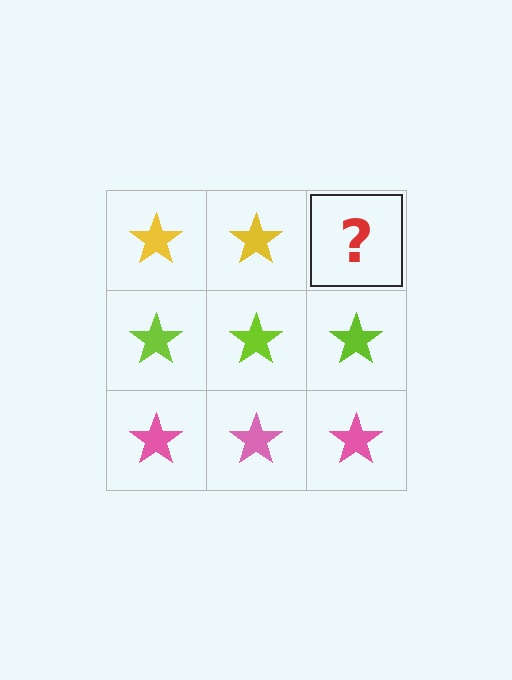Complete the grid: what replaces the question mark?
The question mark should be replaced with a yellow star.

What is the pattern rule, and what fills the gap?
The rule is that each row has a consistent color. The gap should be filled with a yellow star.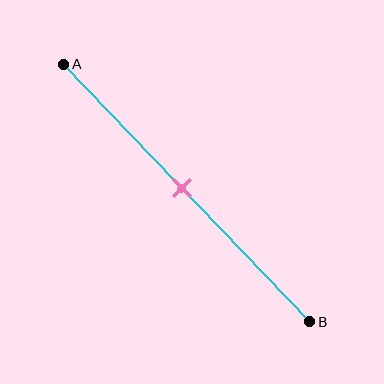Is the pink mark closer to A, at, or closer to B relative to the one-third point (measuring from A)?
The pink mark is closer to point B than the one-third point of segment AB.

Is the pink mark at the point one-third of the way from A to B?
No, the mark is at about 50% from A, not at the 33% one-third point.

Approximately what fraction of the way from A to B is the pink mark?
The pink mark is approximately 50% of the way from A to B.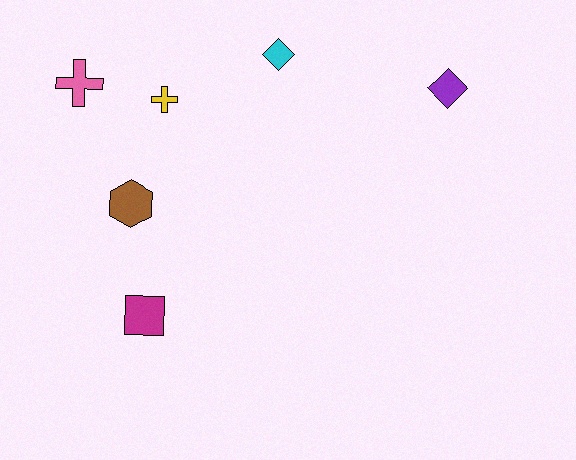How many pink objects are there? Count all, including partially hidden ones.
There is 1 pink object.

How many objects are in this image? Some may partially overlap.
There are 6 objects.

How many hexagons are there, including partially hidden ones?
There is 1 hexagon.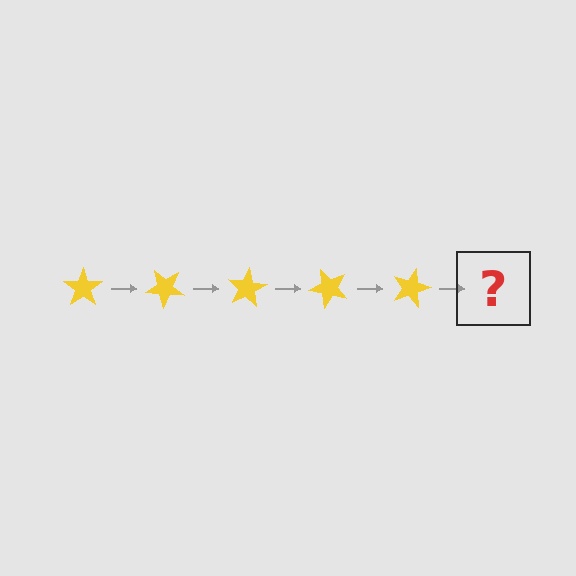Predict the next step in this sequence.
The next step is a yellow star rotated 200 degrees.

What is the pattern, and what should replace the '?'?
The pattern is that the star rotates 40 degrees each step. The '?' should be a yellow star rotated 200 degrees.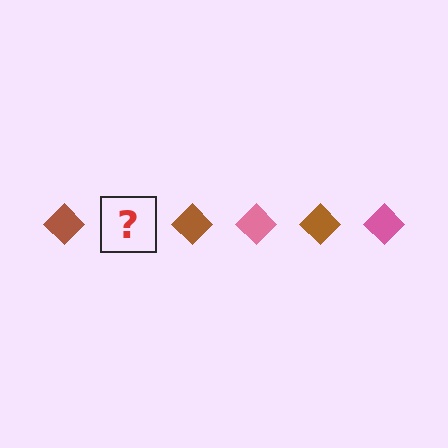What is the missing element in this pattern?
The missing element is a pink diamond.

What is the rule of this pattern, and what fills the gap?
The rule is that the pattern cycles through brown, pink diamonds. The gap should be filled with a pink diamond.